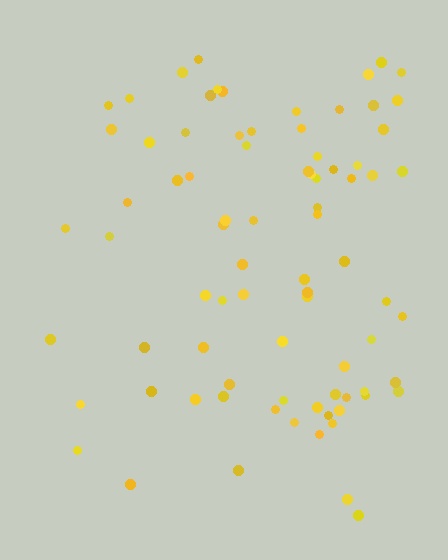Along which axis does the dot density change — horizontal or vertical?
Horizontal.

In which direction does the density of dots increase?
From left to right, with the right side densest.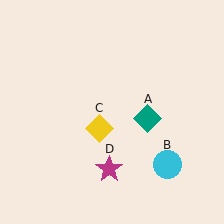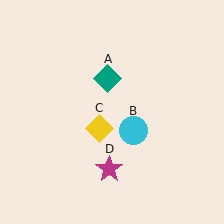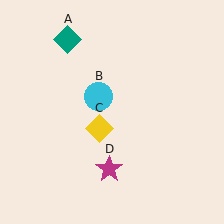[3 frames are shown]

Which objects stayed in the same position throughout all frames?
Yellow diamond (object C) and magenta star (object D) remained stationary.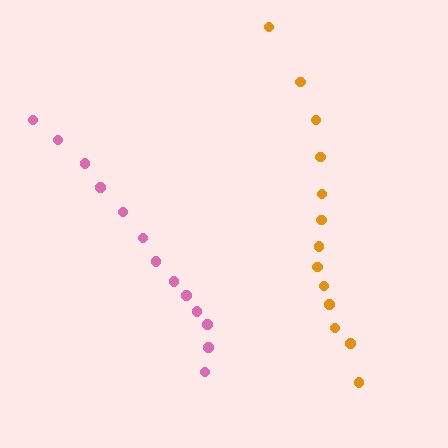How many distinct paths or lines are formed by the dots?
There are 2 distinct paths.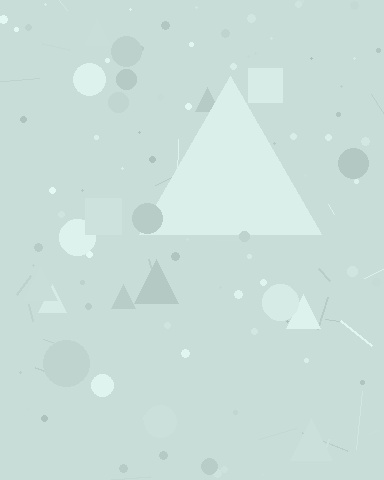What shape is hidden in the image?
A triangle is hidden in the image.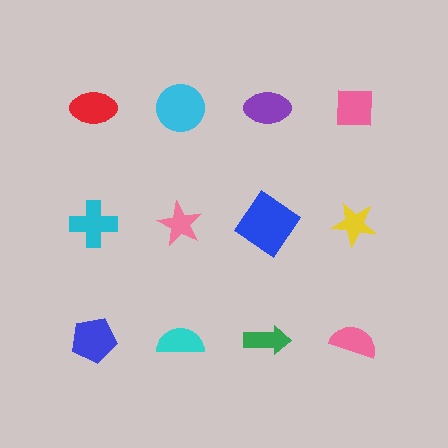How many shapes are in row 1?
4 shapes.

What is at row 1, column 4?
A pink square.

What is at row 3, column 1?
A blue pentagon.